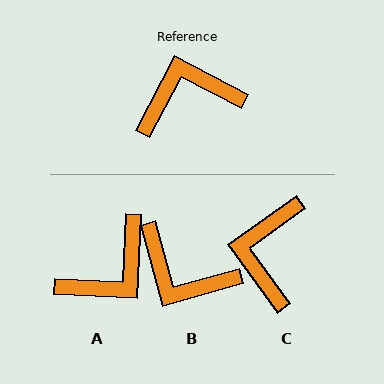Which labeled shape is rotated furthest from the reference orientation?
A, about 155 degrees away.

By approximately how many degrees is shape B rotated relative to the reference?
Approximately 133 degrees counter-clockwise.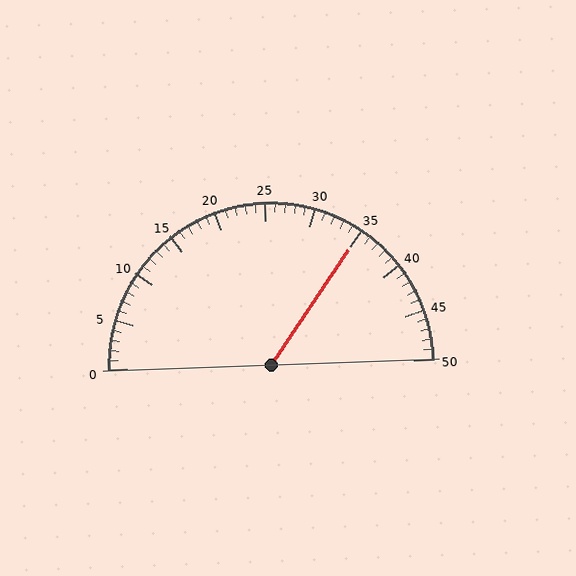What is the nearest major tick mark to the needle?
The nearest major tick mark is 35.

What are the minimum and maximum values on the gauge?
The gauge ranges from 0 to 50.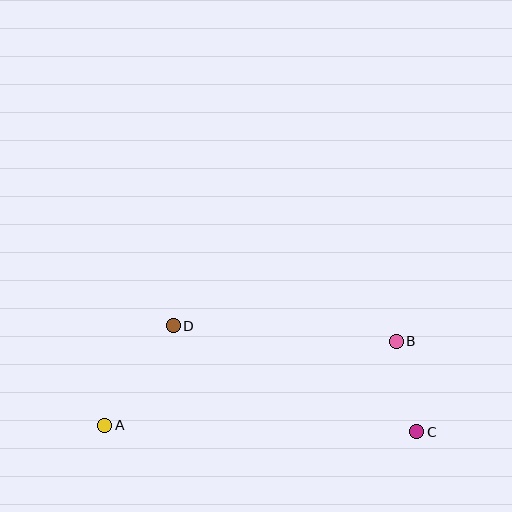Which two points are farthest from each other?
Points A and C are farthest from each other.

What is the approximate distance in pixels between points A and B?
The distance between A and B is approximately 303 pixels.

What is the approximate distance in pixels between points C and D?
The distance between C and D is approximately 266 pixels.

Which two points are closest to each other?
Points B and C are closest to each other.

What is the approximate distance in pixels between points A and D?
The distance between A and D is approximately 121 pixels.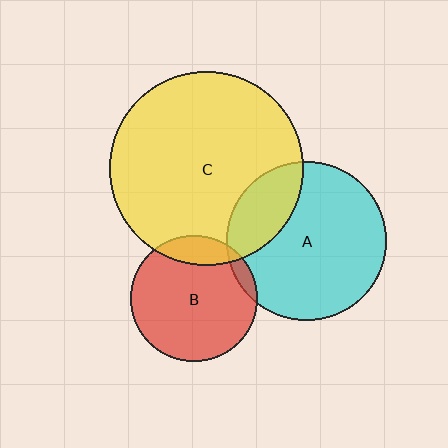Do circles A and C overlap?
Yes.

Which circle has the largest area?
Circle C (yellow).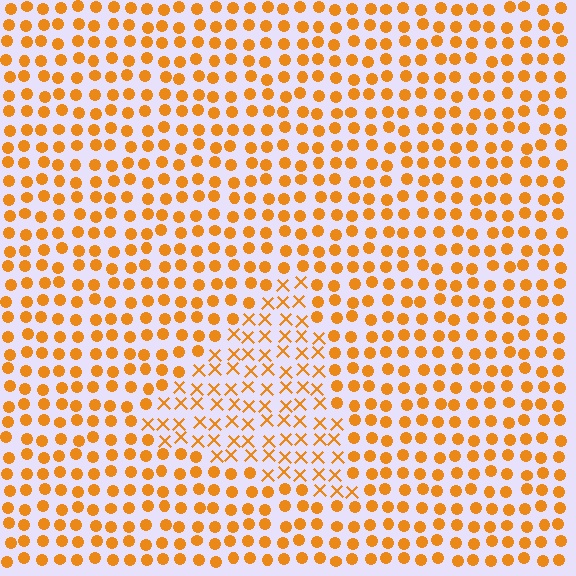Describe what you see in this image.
The image is filled with small orange elements arranged in a uniform grid. A triangle-shaped region contains X marks, while the surrounding area contains circles. The boundary is defined purely by the change in element shape.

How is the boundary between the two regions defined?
The boundary is defined by a change in element shape: X marks inside vs. circles outside. All elements share the same color and spacing.